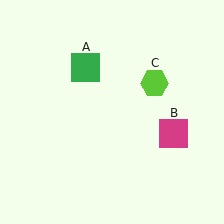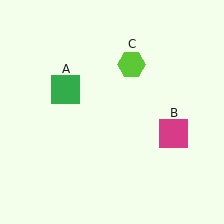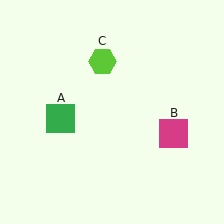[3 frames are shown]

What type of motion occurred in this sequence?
The green square (object A), lime hexagon (object C) rotated counterclockwise around the center of the scene.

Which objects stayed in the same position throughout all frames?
Magenta square (object B) remained stationary.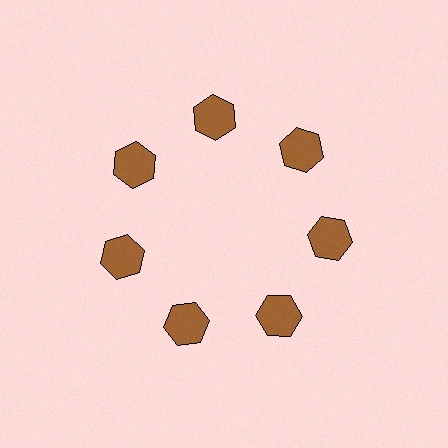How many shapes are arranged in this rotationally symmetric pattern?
There are 7 shapes, arranged in 7 groups of 1.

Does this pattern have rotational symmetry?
Yes, this pattern has 7-fold rotational symmetry. It looks the same after rotating 51 degrees around the center.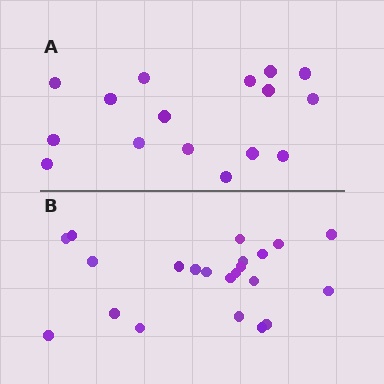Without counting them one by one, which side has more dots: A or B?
Region B (the bottom region) has more dots.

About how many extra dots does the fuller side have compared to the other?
Region B has about 6 more dots than region A.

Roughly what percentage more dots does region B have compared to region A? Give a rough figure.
About 40% more.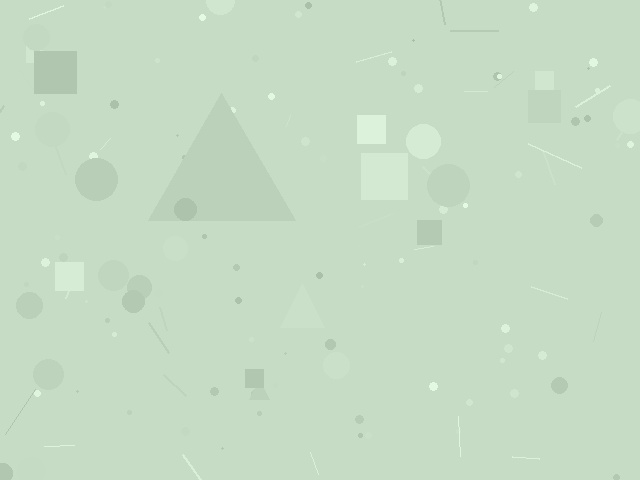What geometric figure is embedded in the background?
A triangle is embedded in the background.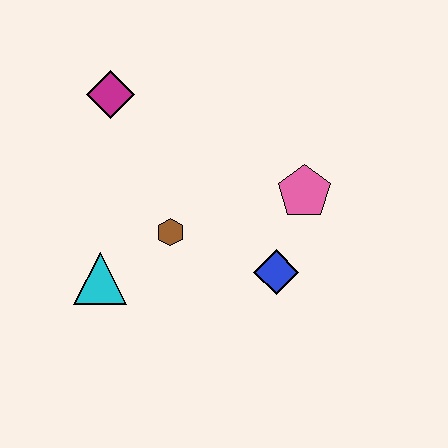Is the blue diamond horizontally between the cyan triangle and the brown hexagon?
No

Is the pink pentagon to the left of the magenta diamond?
No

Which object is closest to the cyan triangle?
The brown hexagon is closest to the cyan triangle.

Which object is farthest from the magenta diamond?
The blue diamond is farthest from the magenta diamond.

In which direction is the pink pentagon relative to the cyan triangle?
The pink pentagon is to the right of the cyan triangle.